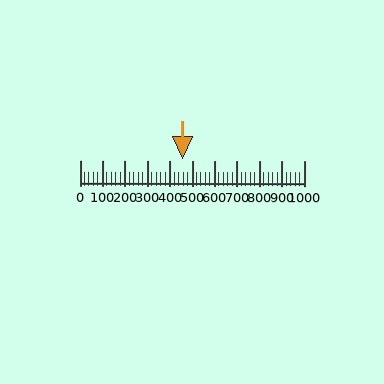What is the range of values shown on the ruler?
The ruler shows values from 0 to 1000.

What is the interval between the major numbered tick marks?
The major tick marks are spaced 100 units apart.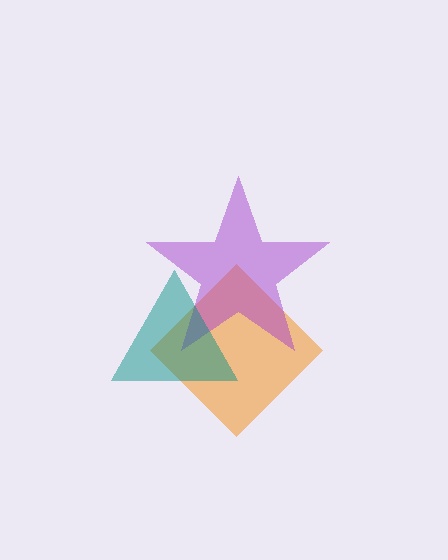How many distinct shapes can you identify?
There are 3 distinct shapes: an orange diamond, a purple star, a teal triangle.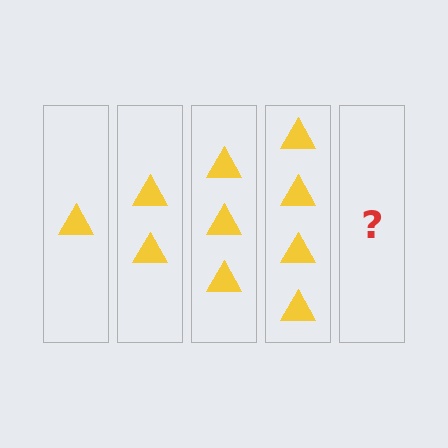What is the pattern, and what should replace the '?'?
The pattern is that each step adds one more triangle. The '?' should be 5 triangles.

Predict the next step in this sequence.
The next step is 5 triangles.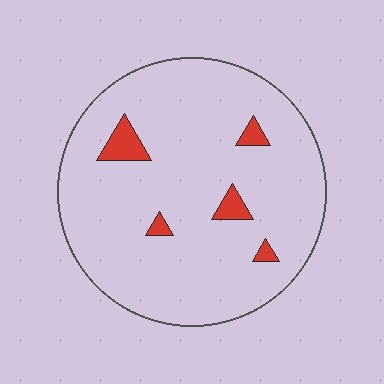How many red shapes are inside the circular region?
5.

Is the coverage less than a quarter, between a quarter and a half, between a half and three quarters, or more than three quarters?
Less than a quarter.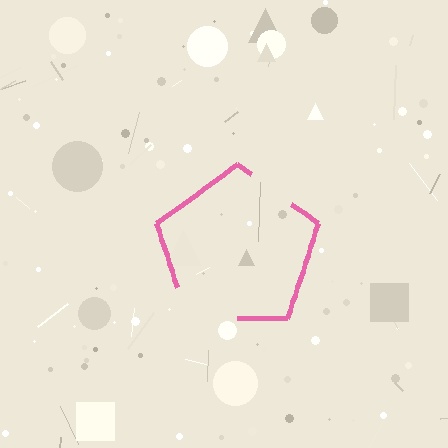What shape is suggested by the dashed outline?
The dashed outline suggests a pentagon.